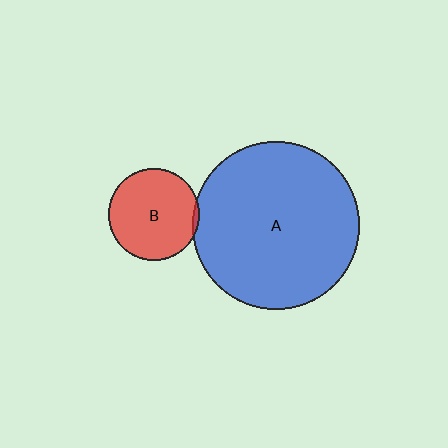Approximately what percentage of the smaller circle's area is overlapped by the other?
Approximately 5%.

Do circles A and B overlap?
Yes.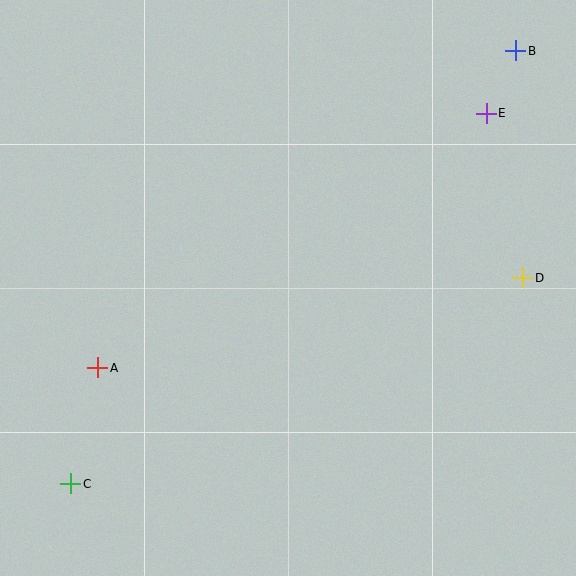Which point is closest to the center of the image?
Point A at (98, 368) is closest to the center.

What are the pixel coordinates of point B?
Point B is at (515, 51).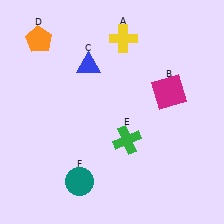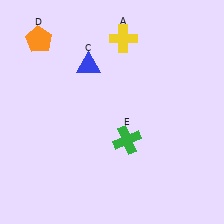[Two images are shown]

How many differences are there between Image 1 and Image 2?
There are 2 differences between the two images.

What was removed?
The magenta square (B), the teal circle (F) were removed in Image 2.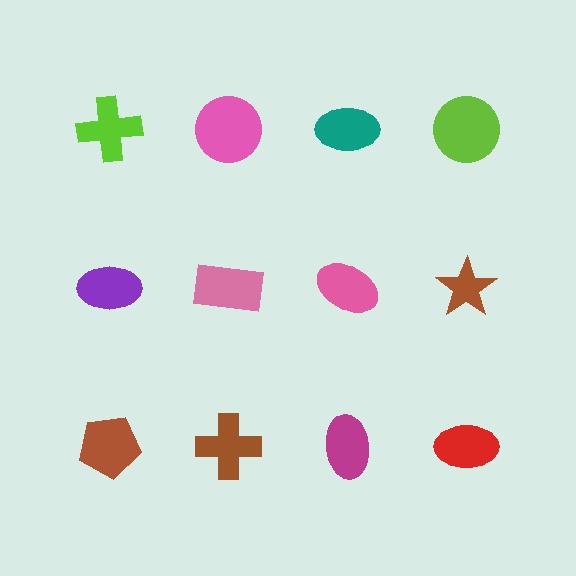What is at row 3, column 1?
A brown pentagon.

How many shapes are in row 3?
4 shapes.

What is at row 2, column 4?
A brown star.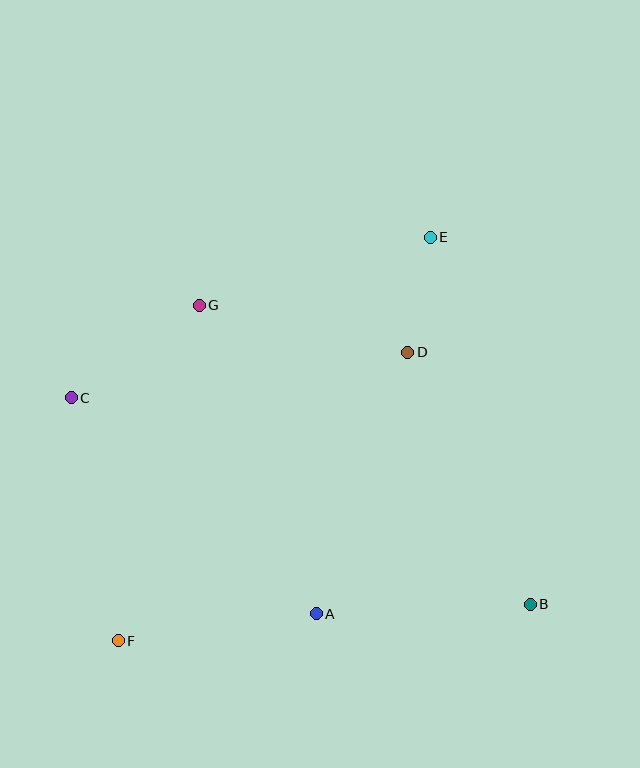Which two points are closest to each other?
Points D and E are closest to each other.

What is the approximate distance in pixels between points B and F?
The distance between B and F is approximately 413 pixels.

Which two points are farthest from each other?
Points E and F are farthest from each other.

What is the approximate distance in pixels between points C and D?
The distance between C and D is approximately 340 pixels.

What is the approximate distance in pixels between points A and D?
The distance between A and D is approximately 277 pixels.